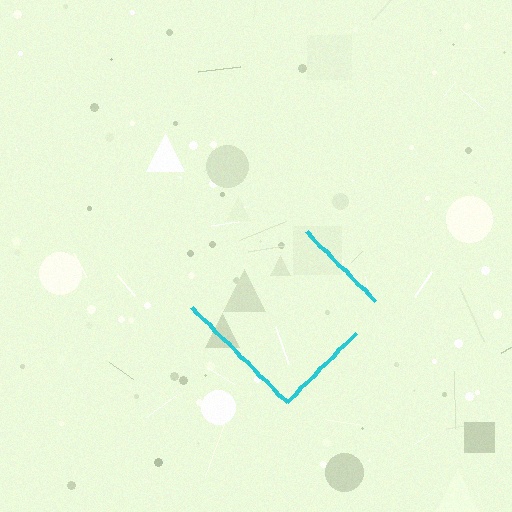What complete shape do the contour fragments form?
The contour fragments form a diamond.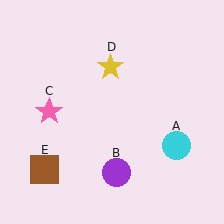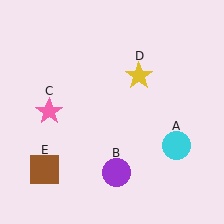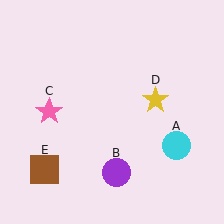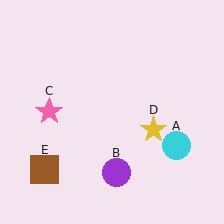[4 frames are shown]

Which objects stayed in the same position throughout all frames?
Cyan circle (object A) and purple circle (object B) and pink star (object C) and brown square (object E) remained stationary.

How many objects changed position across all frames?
1 object changed position: yellow star (object D).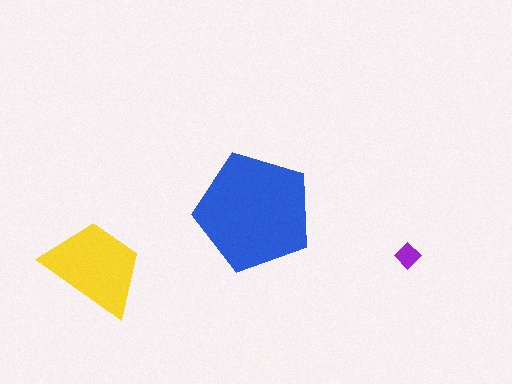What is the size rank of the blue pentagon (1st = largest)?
1st.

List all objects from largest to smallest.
The blue pentagon, the yellow trapezoid, the purple diamond.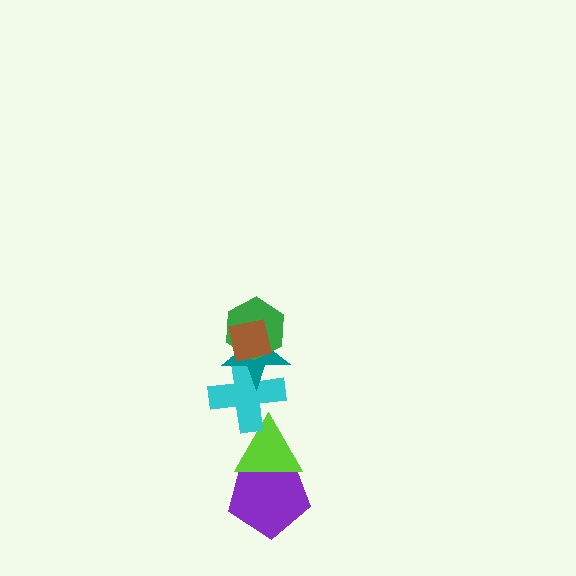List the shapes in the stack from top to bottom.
From top to bottom: the brown square, the green hexagon, the teal star, the cyan cross, the lime triangle, the purple pentagon.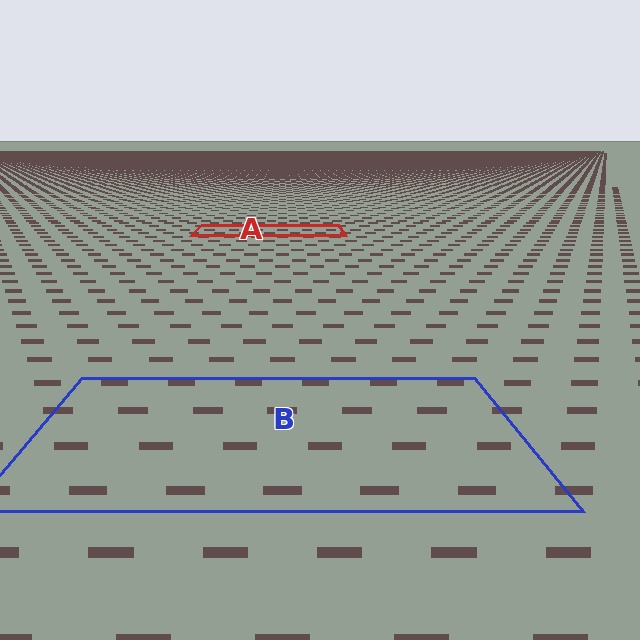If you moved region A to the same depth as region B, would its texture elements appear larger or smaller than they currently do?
They would appear larger. At a closer depth, the same texture elements are projected at a bigger on-screen size.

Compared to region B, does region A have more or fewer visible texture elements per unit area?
Region A has more texture elements per unit area — they are packed more densely because it is farther away.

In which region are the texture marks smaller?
The texture marks are smaller in region A, because it is farther away.